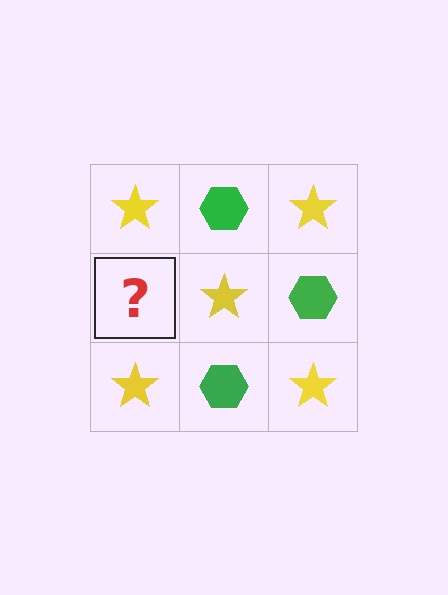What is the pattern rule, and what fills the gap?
The rule is that it alternates yellow star and green hexagon in a checkerboard pattern. The gap should be filled with a green hexagon.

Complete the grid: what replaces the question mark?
The question mark should be replaced with a green hexagon.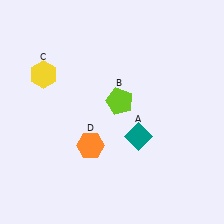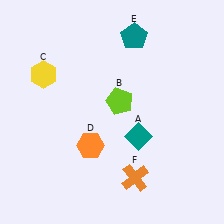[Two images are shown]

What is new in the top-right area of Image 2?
A teal pentagon (E) was added in the top-right area of Image 2.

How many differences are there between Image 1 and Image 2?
There are 2 differences between the two images.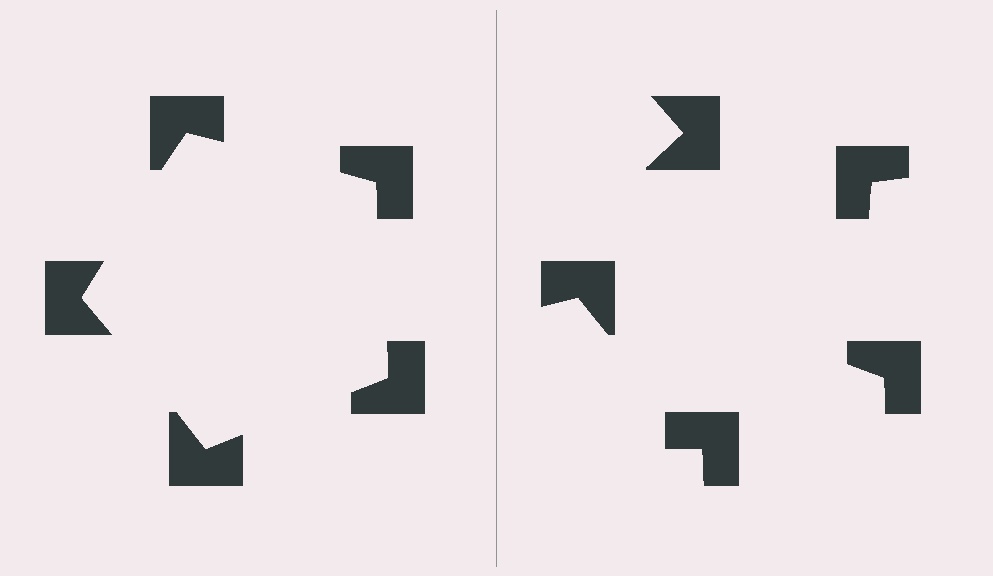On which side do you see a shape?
An illusory pentagon appears on the left side. On the right side the wedge cuts are rotated, so no coherent shape forms.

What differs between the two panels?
The notched squares are positioned identically on both sides; only the wedge orientations differ. On the left they align to a pentagon; on the right they are misaligned.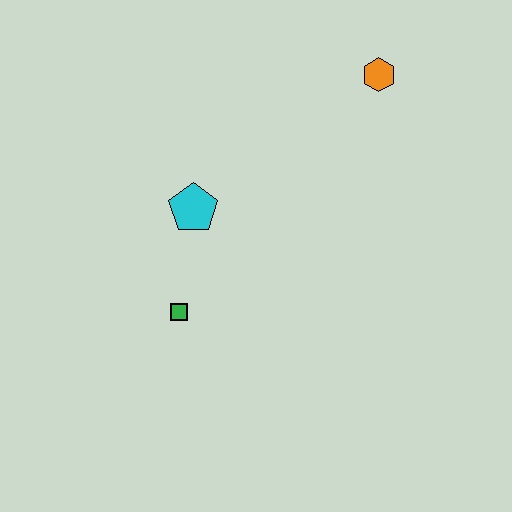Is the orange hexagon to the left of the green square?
No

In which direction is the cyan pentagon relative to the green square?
The cyan pentagon is above the green square.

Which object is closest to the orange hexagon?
The cyan pentagon is closest to the orange hexagon.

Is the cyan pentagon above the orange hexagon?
No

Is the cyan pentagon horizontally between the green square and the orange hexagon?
Yes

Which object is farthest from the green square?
The orange hexagon is farthest from the green square.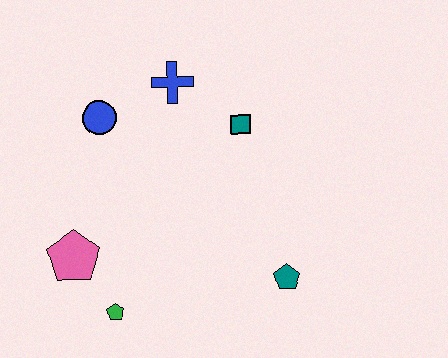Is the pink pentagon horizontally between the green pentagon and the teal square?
No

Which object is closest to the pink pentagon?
The green pentagon is closest to the pink pentagon.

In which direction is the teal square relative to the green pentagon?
The teal square is above the green pentagon.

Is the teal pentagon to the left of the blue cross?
No